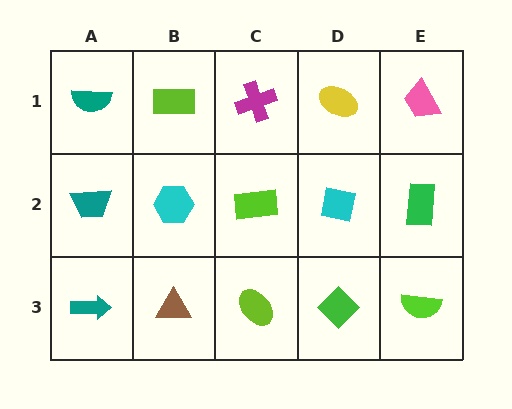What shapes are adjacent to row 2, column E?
A pink trapezoid (row 1, column E), a lime semicircle (row 3, column E), a cyan square (row 2, column D).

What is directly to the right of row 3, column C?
A green diamond.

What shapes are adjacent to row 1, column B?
A cyan hexagon (row 2, column B), a teal semicircle (row 1, column A), a magenta cross (row 1, column C).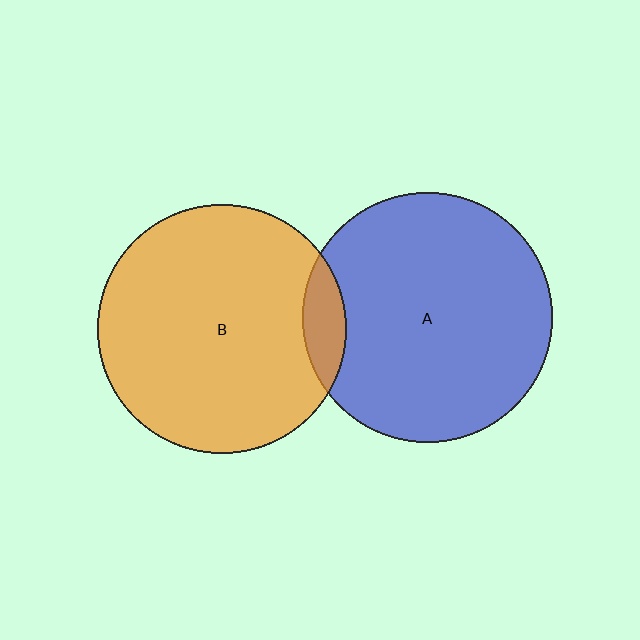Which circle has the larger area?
Circle A (blue).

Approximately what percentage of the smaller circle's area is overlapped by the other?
Approximately 10%.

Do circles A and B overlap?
Yes.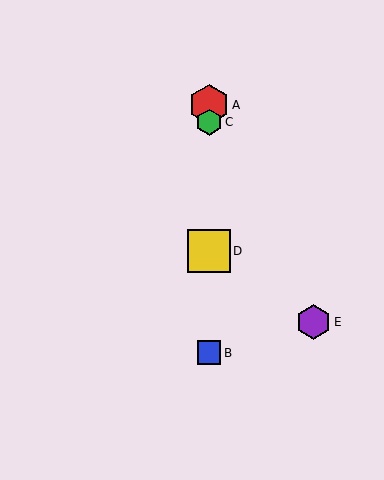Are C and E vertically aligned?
No, C is at x≈209 and E is at x≈313.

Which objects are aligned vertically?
Objects A, B, C, D are aligned vertically.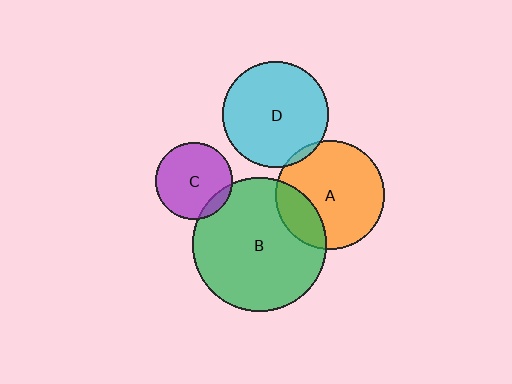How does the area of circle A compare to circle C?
Approximately 2.0 times.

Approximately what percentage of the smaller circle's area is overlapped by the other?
Approximately 10%.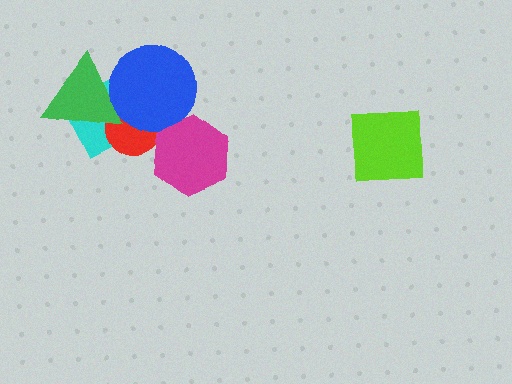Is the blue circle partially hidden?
No, no other shape covers it.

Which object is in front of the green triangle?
The blue circle is in front of the green triangle.